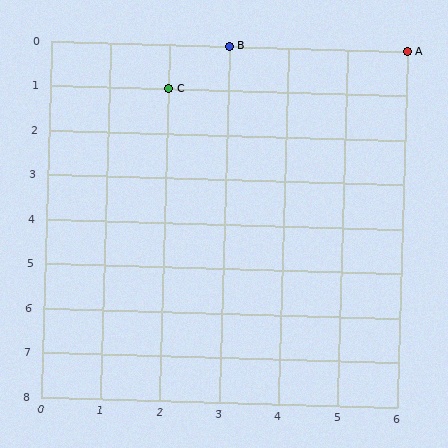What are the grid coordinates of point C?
Point C is at grid coordinates (2, 1).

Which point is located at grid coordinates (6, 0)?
Point A is at (6, 0).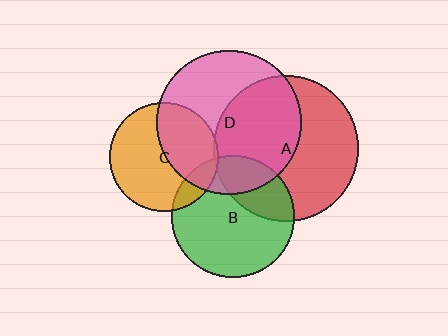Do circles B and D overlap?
Yes.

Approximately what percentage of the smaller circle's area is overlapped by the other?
Approximately 20%.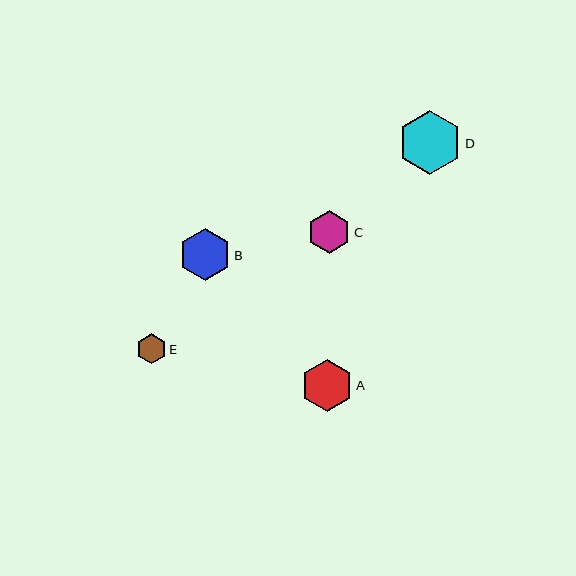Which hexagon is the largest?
Hexagon D is the largest with a size of approximately 64 pixels.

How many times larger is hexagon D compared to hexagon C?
Hexagon D is approximately 1.5 times the size of hexagon C.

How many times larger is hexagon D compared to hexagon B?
Hexagon D is approximately 1.2 times the size of hexagon B.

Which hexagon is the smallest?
Hexagon E is the smallest with a size of approximately 30 pixels.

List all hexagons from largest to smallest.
From largest to smallest: D, A, B, C, E.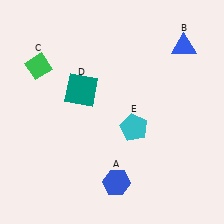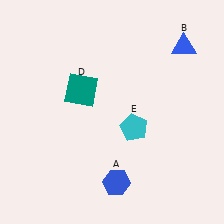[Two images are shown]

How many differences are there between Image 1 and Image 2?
There is 1 difference between the two images.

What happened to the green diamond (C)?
The green diamond (C) was removed in Image 2. It was in the top-left area of Image 1.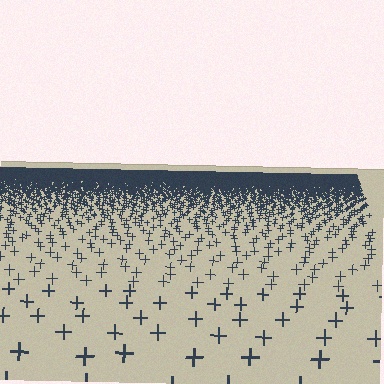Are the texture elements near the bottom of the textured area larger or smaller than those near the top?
Larger. Near the bottom, elements are closer to the viewer and appear at a bigger on-screen size.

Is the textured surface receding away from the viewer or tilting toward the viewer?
The surface is receding away from the viewer. Texture elements get smaller and denser toward the top.